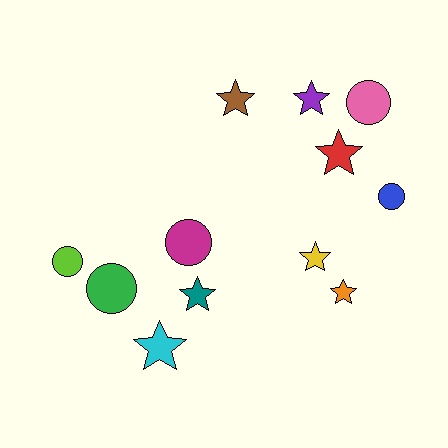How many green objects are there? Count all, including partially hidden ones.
There is 1 green object.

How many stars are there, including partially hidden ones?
There are 7 stars.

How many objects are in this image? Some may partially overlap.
There are 12 objects.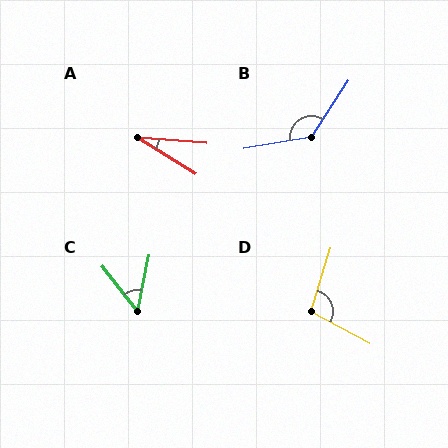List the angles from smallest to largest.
A (27°), C (49°), D (101°), B (132°).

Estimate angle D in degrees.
Approximately 101 degrees.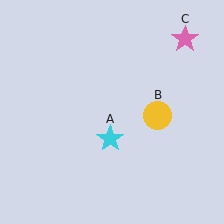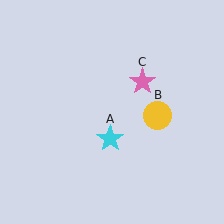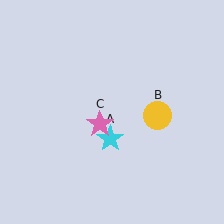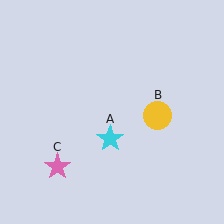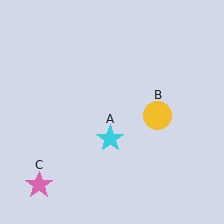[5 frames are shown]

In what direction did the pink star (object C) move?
The pink star (object C) moved down and to the left.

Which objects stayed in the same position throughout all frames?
Cyan star (object A) and yellow circle (object B) remained stationary.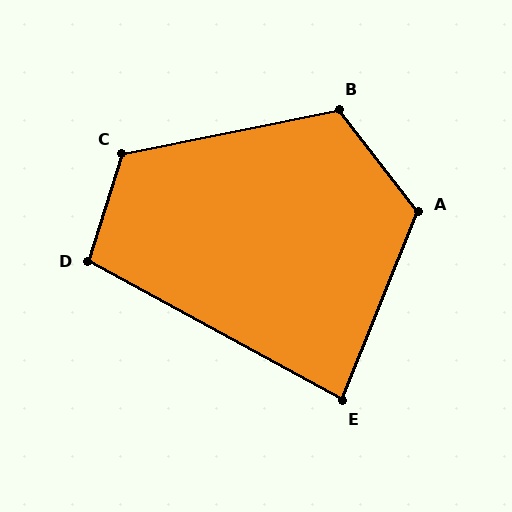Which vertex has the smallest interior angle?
E, at approximately 83 degrees.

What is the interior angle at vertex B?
Approximately 116 degrees (obtuse).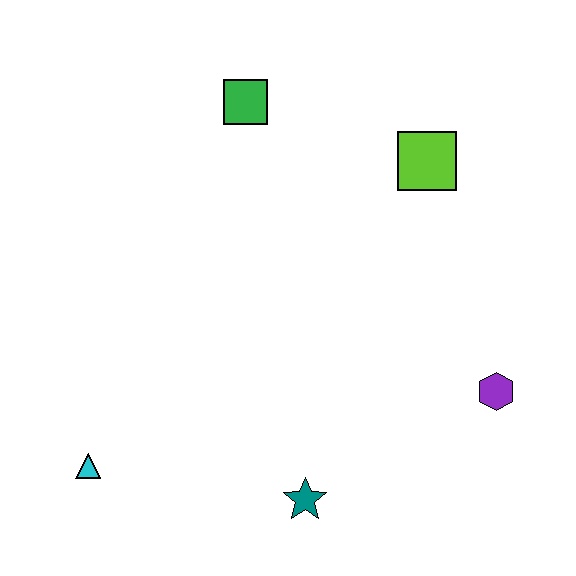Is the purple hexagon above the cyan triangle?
Yes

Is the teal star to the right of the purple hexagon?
No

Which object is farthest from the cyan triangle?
The lime square is farthest from the cyan triangle.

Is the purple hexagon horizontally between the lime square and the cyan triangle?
No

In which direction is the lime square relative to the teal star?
The lime square is above the teal star.